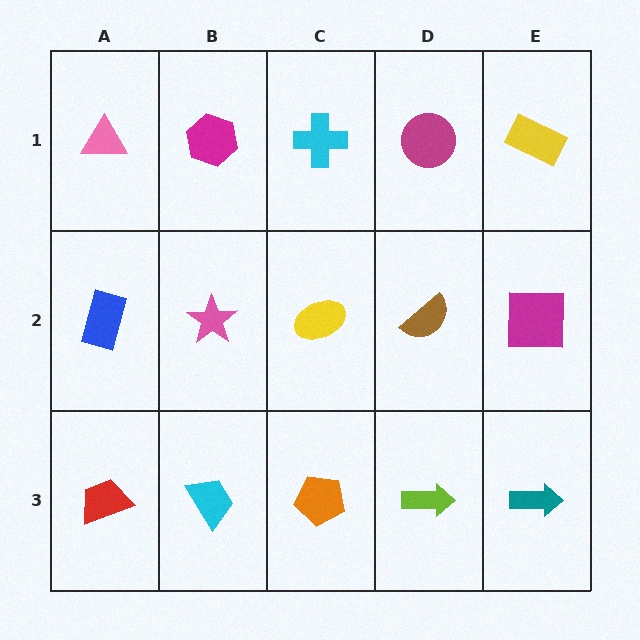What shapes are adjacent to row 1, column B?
A pink star (row 2, column B), a pink triangle (row 1, column A), a cyan cross (row 1, column C).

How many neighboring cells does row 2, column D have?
4.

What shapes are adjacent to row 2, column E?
A yellow rectangle (row 1, column E), a teal arrow (row 3, column E), a brown semicircle (row 2, column D).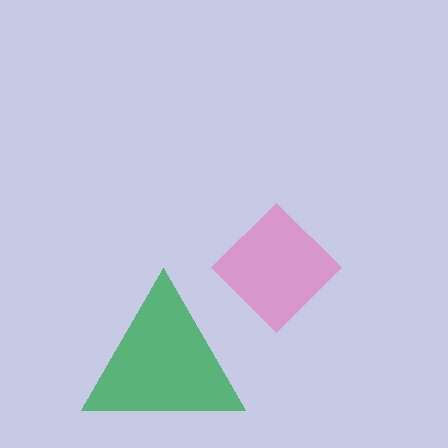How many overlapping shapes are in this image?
There are 2 overlapping shapes in the image.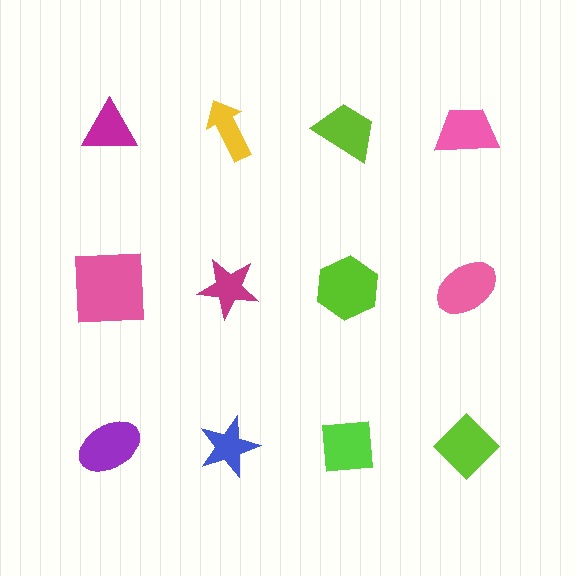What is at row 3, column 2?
A blue star.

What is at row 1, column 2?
A yellow arrow.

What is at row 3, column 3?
A lime square.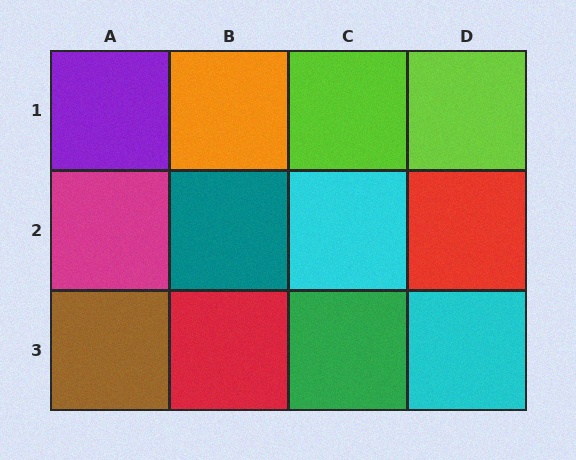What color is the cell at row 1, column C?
Lime.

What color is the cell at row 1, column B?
Orange.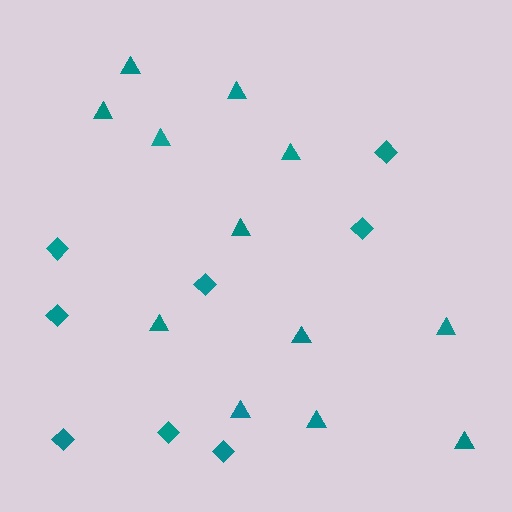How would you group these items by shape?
There are 2 groups: one group of diamonds (8) and one group of triangles (12).